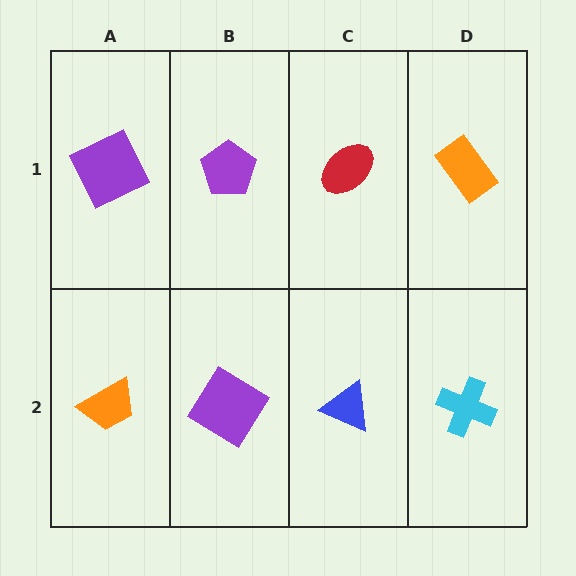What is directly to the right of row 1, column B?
A red ellipse.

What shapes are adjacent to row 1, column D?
A cyan cross (row 2, column D), a red ellipse (row 1, column C).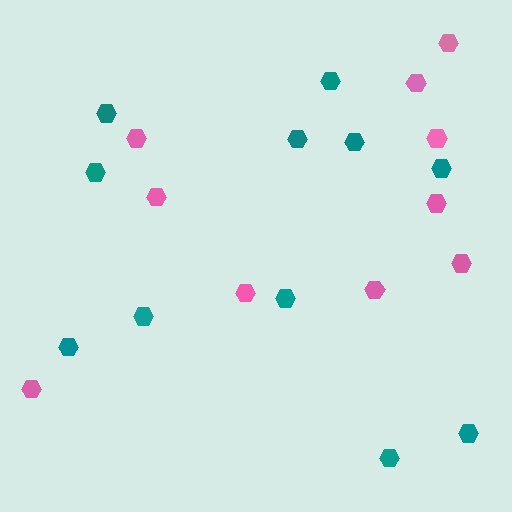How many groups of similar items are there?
There are 2 groups: one group of pink hexagons (10) and one group of teal hexagons (11).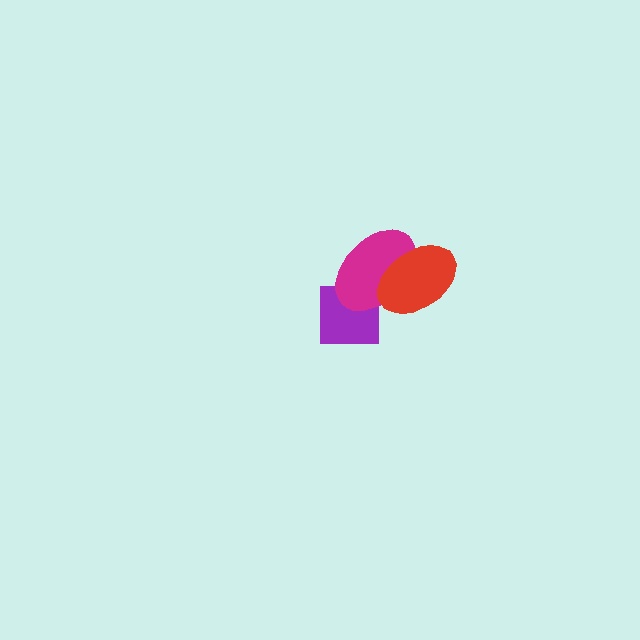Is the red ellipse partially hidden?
No, no other shape covers it.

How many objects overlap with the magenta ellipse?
2 objects overlap with the magenta ellipse.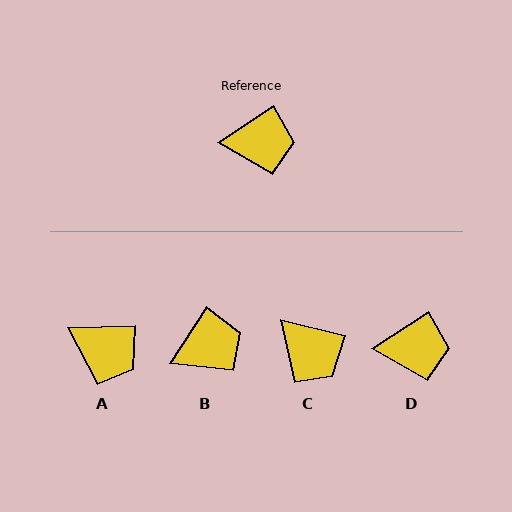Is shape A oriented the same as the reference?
No, it is off by about 32 degrees.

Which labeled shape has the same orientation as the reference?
D.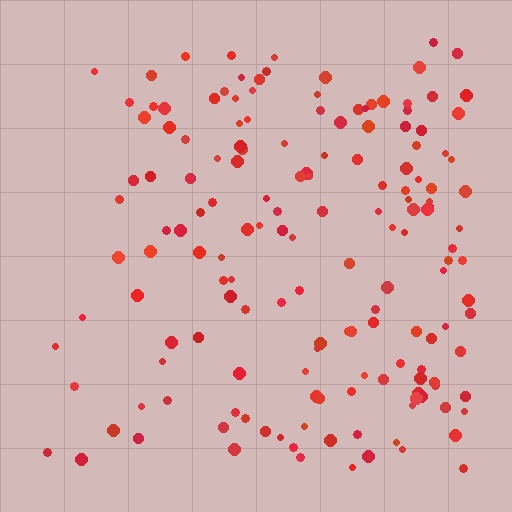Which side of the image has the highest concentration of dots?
The right.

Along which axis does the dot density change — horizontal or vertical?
Horizontal.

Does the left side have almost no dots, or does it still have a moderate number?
Still a moderate number, just noticeably fewer than the right.